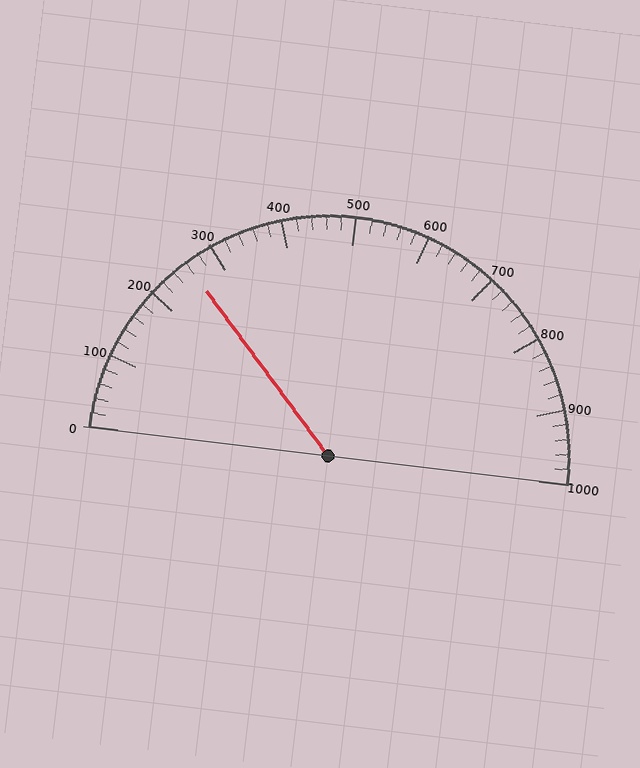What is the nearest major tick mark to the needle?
The nearest major tick mark is 300.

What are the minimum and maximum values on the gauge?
The gauge ranges from 0 to 1000.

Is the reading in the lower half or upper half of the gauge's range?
The reading is in the lower half of the range (0 to 1000).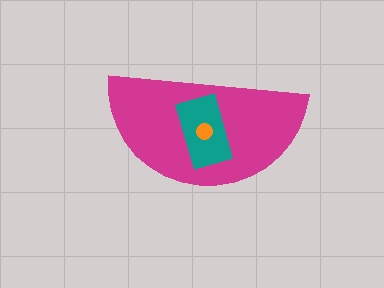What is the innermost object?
The orange circle.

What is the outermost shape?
The magenta semicircle.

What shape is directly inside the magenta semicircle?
The teal rectangle.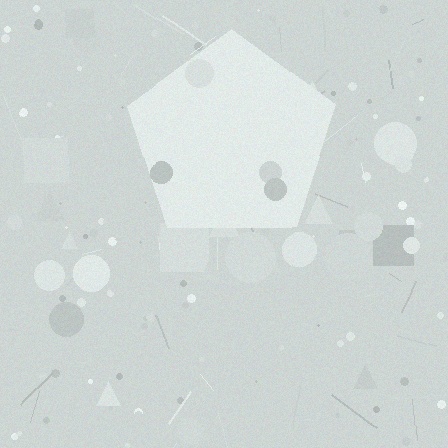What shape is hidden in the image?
A pentagon is hidden in the image.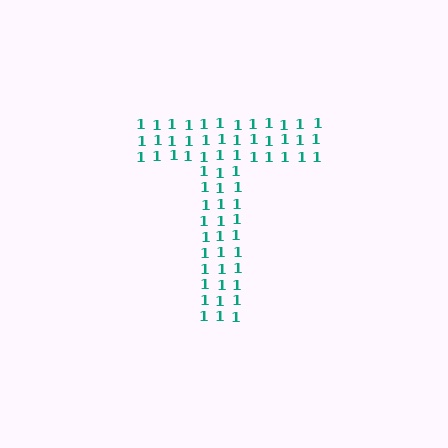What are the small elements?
The small elements are digit 1's.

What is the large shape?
The large shape is the letter T.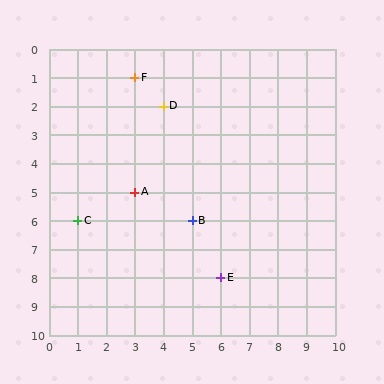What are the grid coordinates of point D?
Point D is at grid coordinates (4, 2).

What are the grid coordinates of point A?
Point A is at grid coordinates (3, 5).